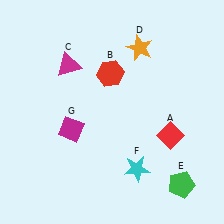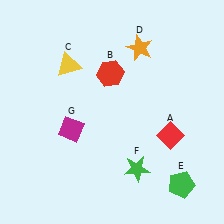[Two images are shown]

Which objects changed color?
C changed from magenta to yellow. F changed from cyan to green.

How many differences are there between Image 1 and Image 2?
There are 2 differences between the two images.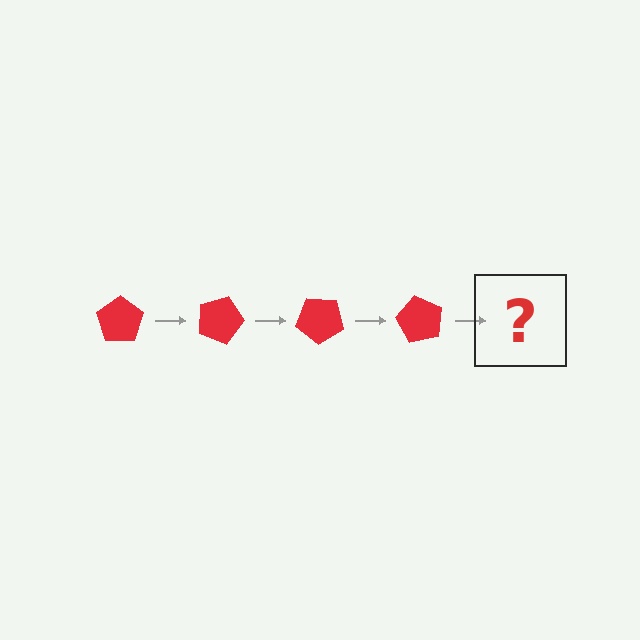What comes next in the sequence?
The next element should be a red pentagon rotated 80 degrees.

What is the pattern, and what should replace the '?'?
The pattern is that the pentagon rotates 20 degrees each step. The '?' should be a red pentagon rotated 80 degrees.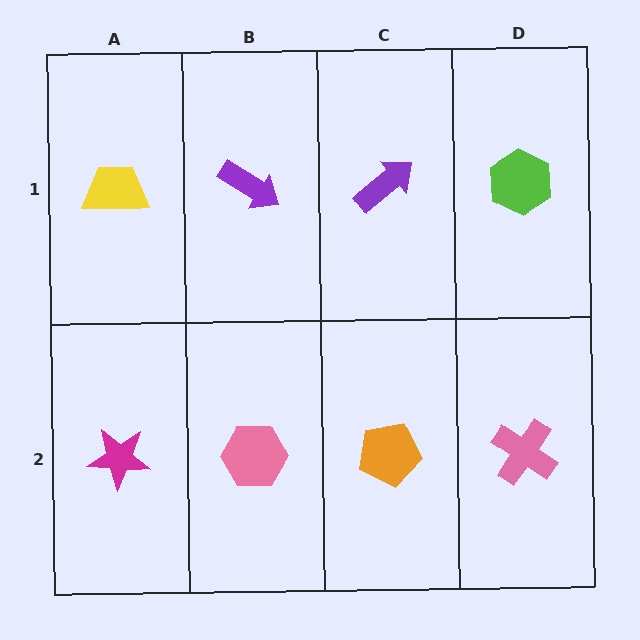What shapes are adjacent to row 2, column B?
A purple arrow (row 1, column B), a magenta star (row 2, column A), an orange pentagon (row 2, column C).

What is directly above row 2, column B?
A purple arrow.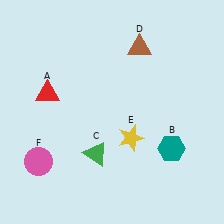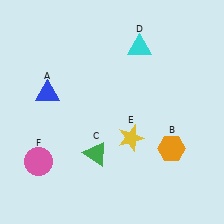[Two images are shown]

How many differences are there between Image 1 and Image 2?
There are 3 differences between the two images.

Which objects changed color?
A changed from red to blue. B changed from teal to orange. D changed from brown to cyan.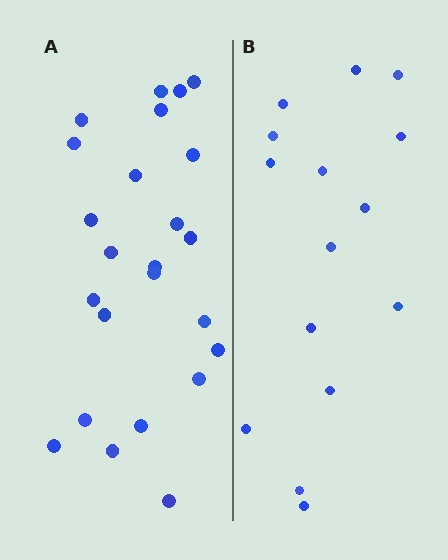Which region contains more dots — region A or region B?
Region A (the left region) has more dots.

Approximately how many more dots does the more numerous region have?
Region A has roughly 8 or so more dots than region B.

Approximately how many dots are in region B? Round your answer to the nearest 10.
About 20 dots. (The exact count is 15, which rounds to 20.)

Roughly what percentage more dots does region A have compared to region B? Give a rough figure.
About 60% more.